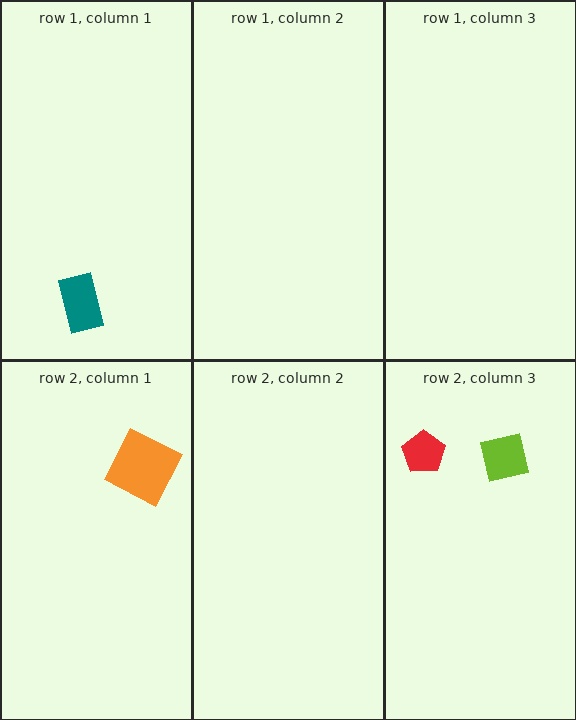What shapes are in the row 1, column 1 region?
The teal rectangle.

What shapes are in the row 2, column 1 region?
The orange square.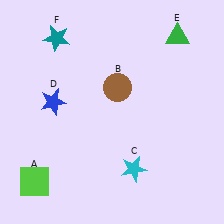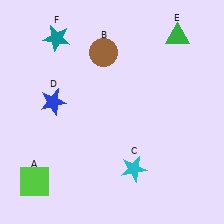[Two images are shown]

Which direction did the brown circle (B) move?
The brown circle (B) moved up.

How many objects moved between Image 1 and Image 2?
1 object moved between the two images.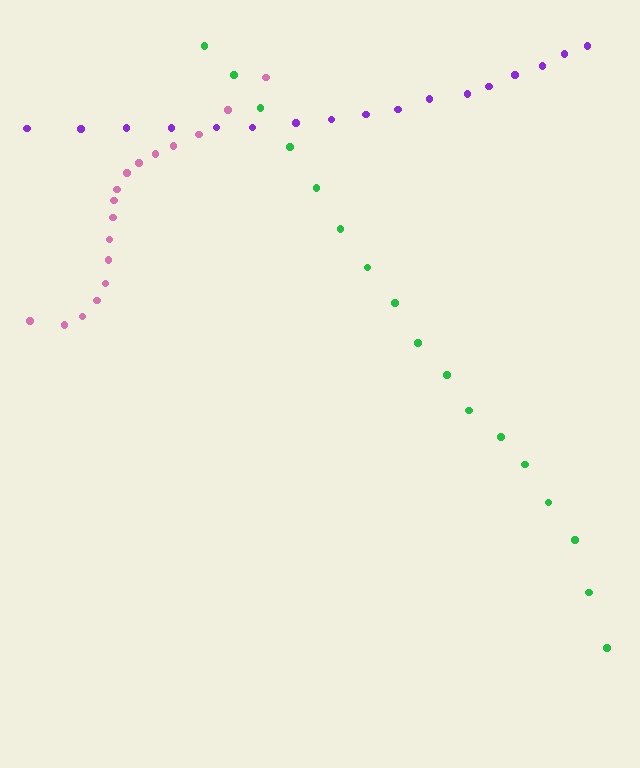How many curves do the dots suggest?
There are 3 distinct paths.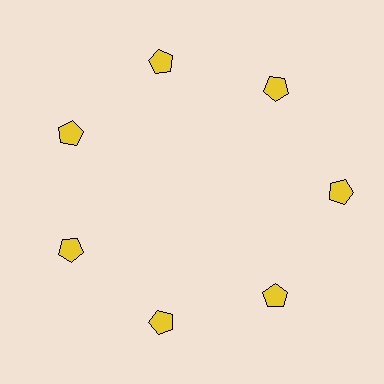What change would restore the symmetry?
The symmetry would be restored by moving it inward, back onto the ring so that all 7 pentagons sit at equal angles and equal distance from the center.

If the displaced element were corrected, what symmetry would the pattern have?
It would have 7-fold rotational symmetry — the pattern would map onto itself every 51 degrees.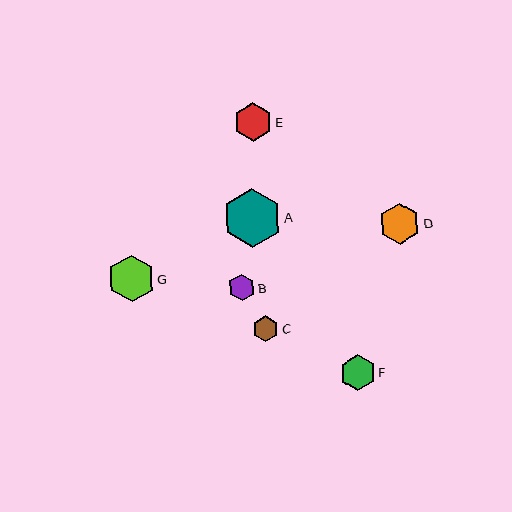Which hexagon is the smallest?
Hexagon C is the smallest with a size of approximately 26 pixels.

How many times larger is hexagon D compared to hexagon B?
Hexagon D is approximately 1.6 times the size of hexagon B.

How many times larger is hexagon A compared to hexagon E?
Hexagon A is approximately 1.5 times the size of hexagon E.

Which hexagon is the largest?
Hexagon A is the largest with a size of approximately 59 pixels.